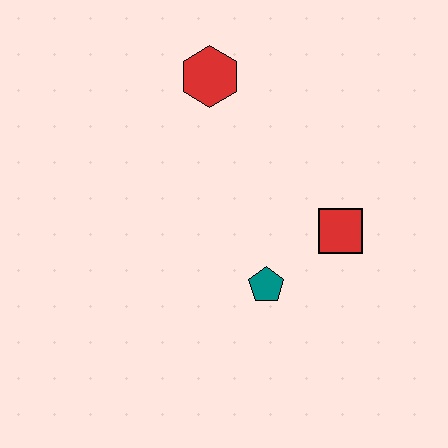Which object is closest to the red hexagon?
The red square is closest to the red hexagon.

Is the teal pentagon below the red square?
Yes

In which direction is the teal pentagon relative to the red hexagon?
The teal pentagon is below the red hexagon.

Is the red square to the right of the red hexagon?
Yes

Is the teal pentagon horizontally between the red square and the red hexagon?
Yes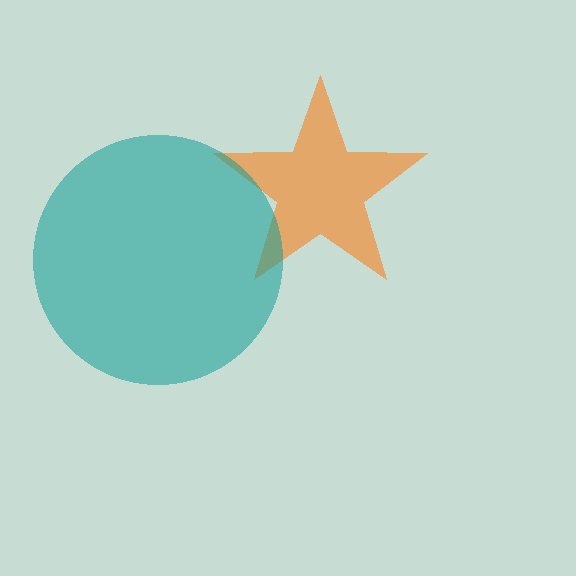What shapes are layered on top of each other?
The layered shapes are: an orange star, a teal circle.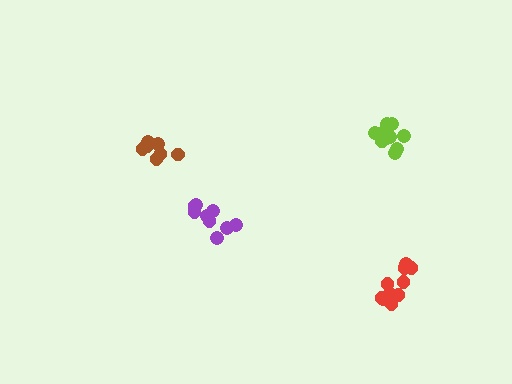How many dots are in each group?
Group 1: 9 dots, Group 2: 12 dots, Group 3: 11 dots, Group 4: 8 dots (40 total).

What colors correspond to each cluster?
The clusters are colored: purple, red, lime, brown.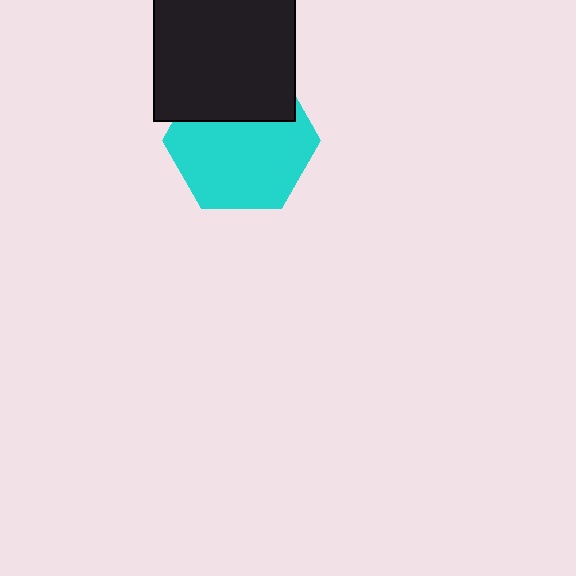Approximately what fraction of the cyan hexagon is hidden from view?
Roughly 32% of the cyan hexagon is hidden behind the black square.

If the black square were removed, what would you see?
You would see the complete cyan hexagon.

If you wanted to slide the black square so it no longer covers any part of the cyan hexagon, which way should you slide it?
Slide it up — that is the most direct way to separate the two shapes.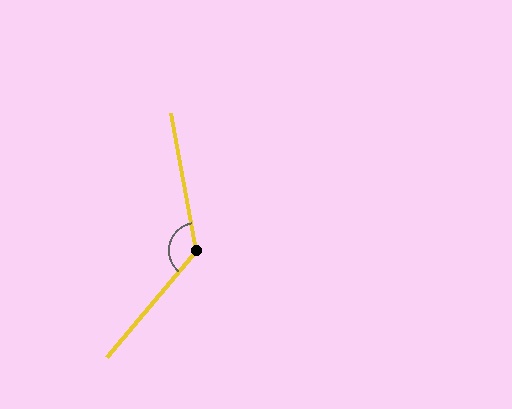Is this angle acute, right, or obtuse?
It is obtuse.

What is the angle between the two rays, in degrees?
Approximately 129 degrees.